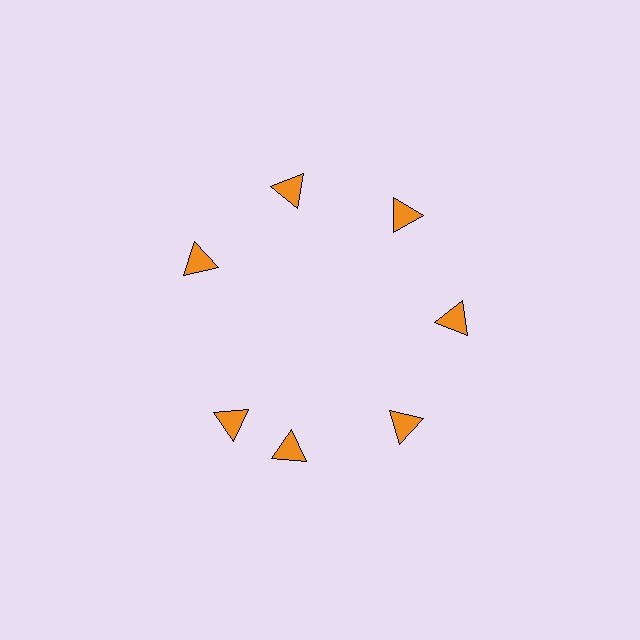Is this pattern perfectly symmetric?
No. The 7 orange triangles are arranged in a ring, but one element near the 8 o'clock position is rotated out of alignment along the ring, breaking the 7-fold rotational symmetry.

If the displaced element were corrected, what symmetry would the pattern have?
It would have 7-fold rotational symmetry — the pattern would map onto itself every 51 degrees.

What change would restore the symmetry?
The symmetry would be restored by rotating it back into even spacing with its neighbors so that all 7 triangles sit at equal angles and equal distance from the center.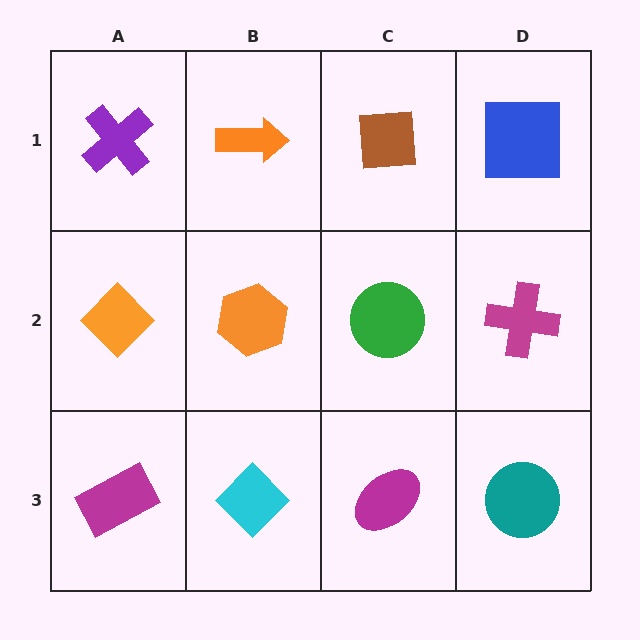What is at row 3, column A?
A magenta rectangle.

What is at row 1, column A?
A purple cross.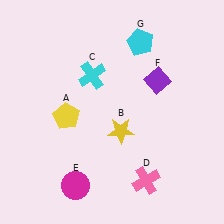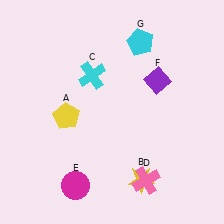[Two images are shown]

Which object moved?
The yellow star (B) moved down.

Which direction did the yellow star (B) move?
The yellow star (B) moved down.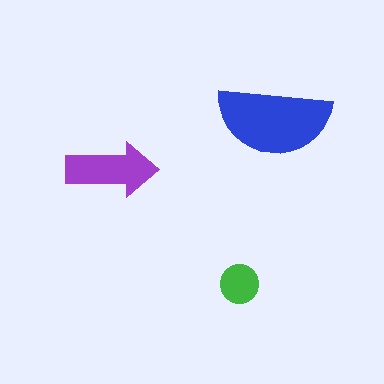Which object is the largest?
The blue semicircle.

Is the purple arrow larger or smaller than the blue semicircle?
Smaller.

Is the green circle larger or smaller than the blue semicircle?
Smaller.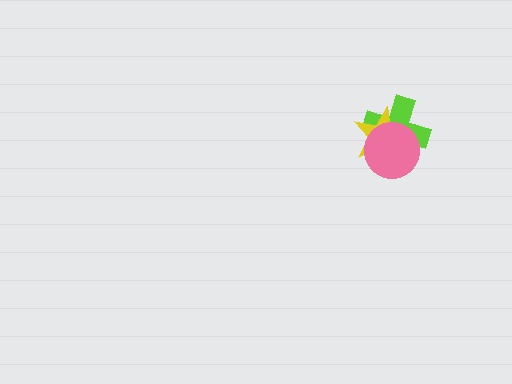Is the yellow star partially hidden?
Yes, it is partially covered by another shape.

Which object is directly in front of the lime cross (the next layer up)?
The yellow star is directly in front of the lime cross.